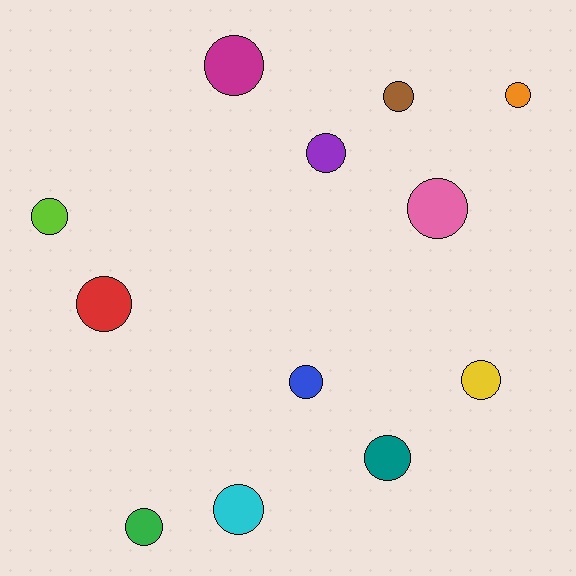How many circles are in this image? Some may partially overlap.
There are 12 circles.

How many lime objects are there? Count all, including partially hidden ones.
There is 1 lime object.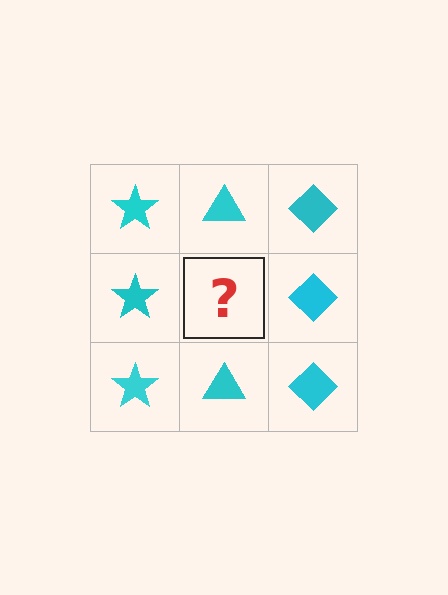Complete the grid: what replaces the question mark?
The question mark should be replaced with a cyan triangle.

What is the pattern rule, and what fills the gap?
The rule is that each column has a consistent shape. The gap should be filled with a cyan triangle.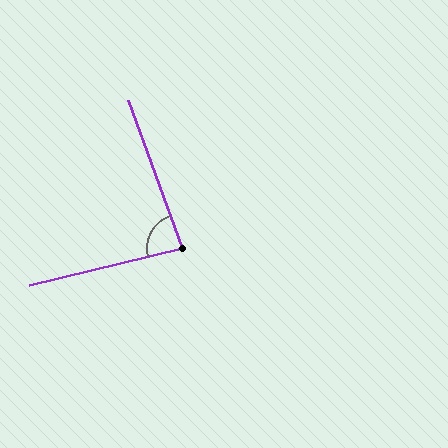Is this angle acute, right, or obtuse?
It is acute.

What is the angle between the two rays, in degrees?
Approximately 84 degrees.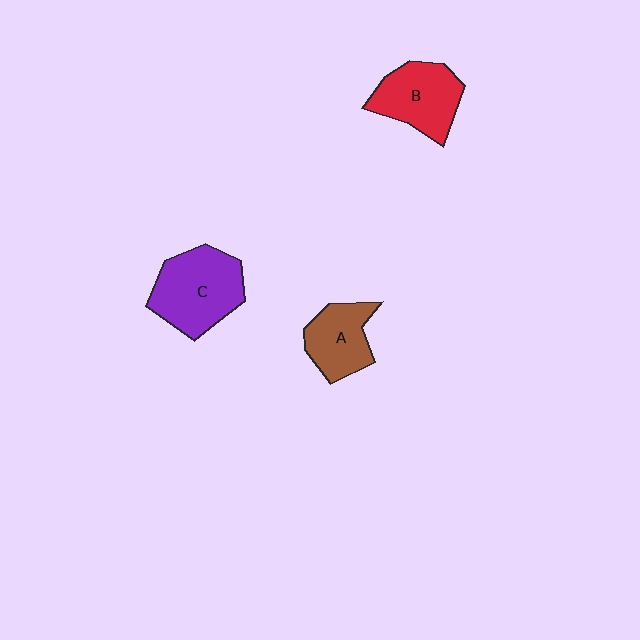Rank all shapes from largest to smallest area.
From largest to smallest: C (purple), B (red), A (brown).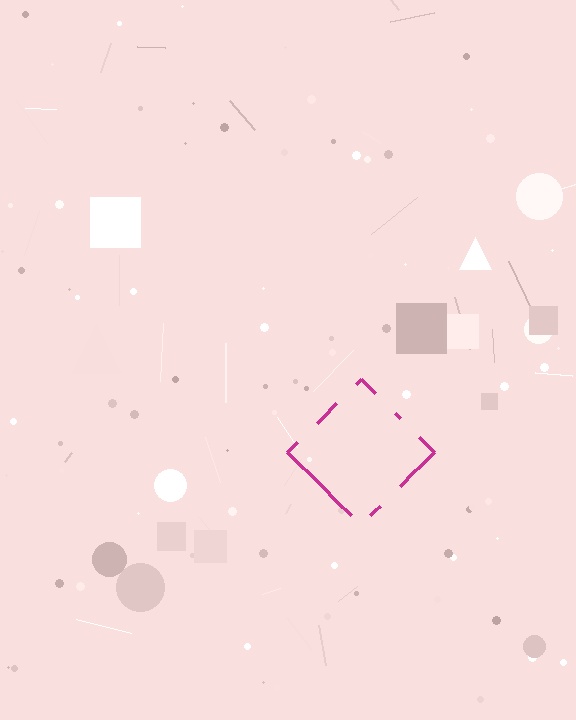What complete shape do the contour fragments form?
The contour fragments form a diamond.